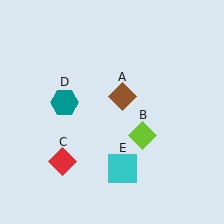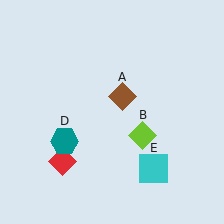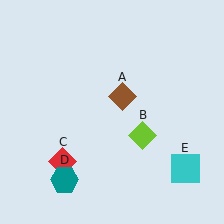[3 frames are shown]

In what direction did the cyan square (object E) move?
The cyan square (object E) moved right.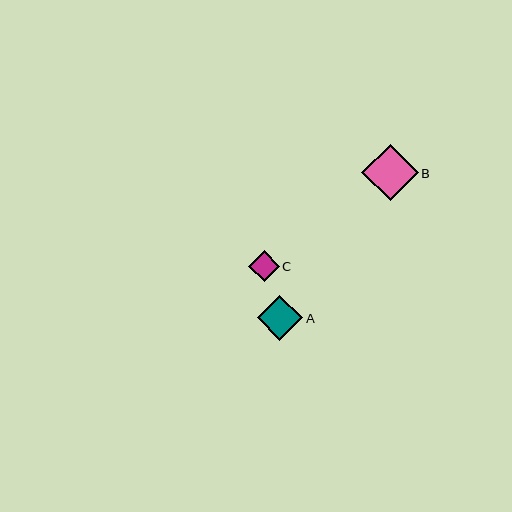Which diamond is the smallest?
Diamond C is the smallest with a size of approximately 31 pixels.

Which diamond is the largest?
Diamond B is the largest with a size of approximately 56 pixels.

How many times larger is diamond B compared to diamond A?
Diamond B is approximately 1.2 times the size of diamond A.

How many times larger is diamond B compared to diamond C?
Diamond B is approximately 1.8 times the size of diamond C.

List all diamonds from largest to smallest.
From largest to smallest: B, A, C.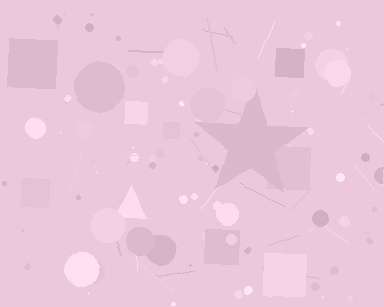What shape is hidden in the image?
A star is hidden in the image.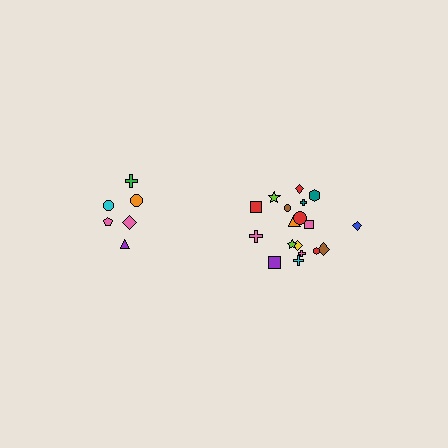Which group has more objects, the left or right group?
The right group.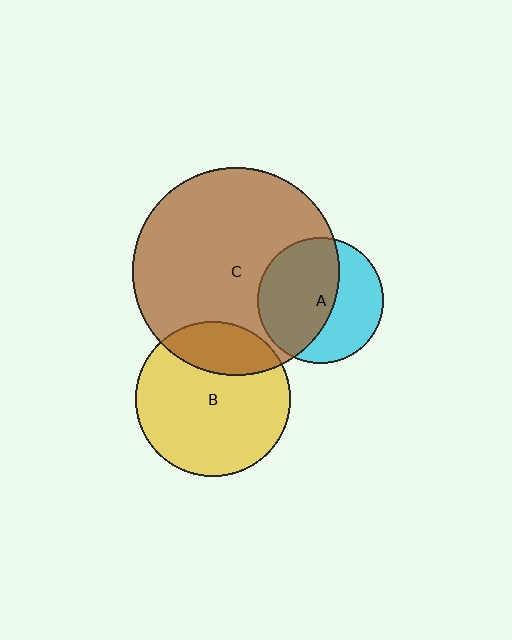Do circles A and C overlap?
Yes.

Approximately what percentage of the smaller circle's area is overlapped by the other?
Approximately 60%.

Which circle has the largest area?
Circle C (brown).